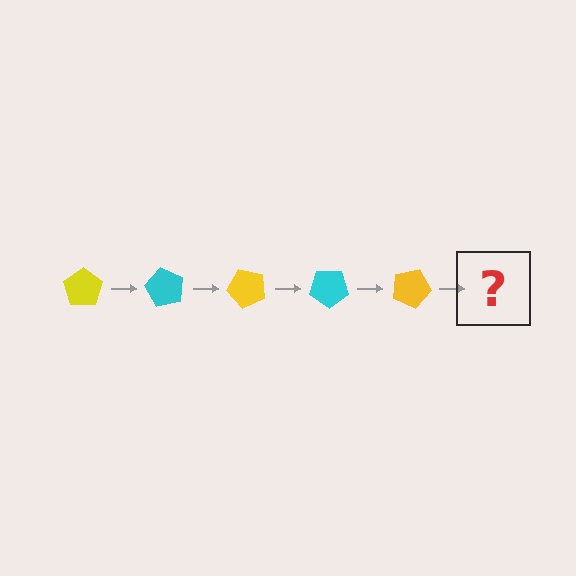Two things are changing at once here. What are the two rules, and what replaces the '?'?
The two rules are that it rotates 60 degrees each step and the color cycles through yellow and cyan. The '?' should be a cyan pentagon, rotated 300 degrees from the start.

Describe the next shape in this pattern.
It should be a cyan pentagon, rotated 300 degrees from the start.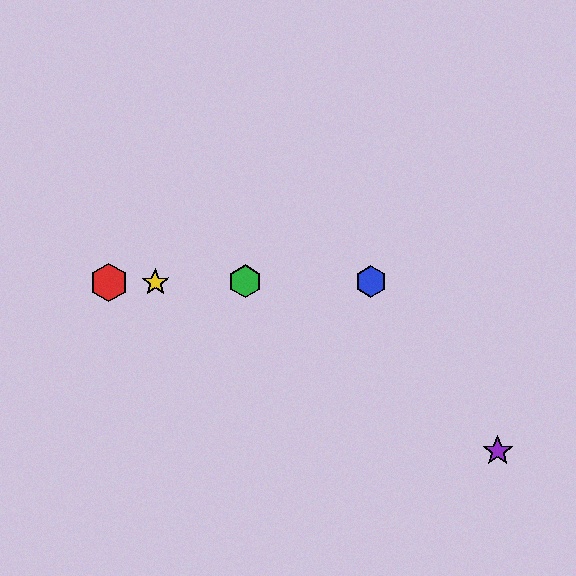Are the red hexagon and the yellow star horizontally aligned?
Yes, both are at y≈282.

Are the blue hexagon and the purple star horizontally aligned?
No, the blue hexagon is at y≈281 and the purple star is at y≈451.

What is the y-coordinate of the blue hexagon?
The blue hexagon is at y≈281.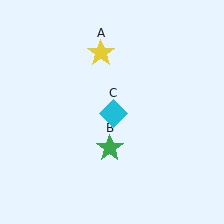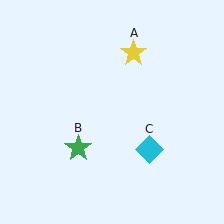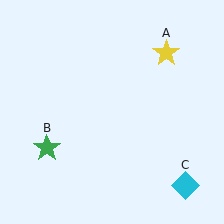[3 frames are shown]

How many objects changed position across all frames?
3 objects changed position: yellow star (object A), green star (object B), cyan diamond (object C).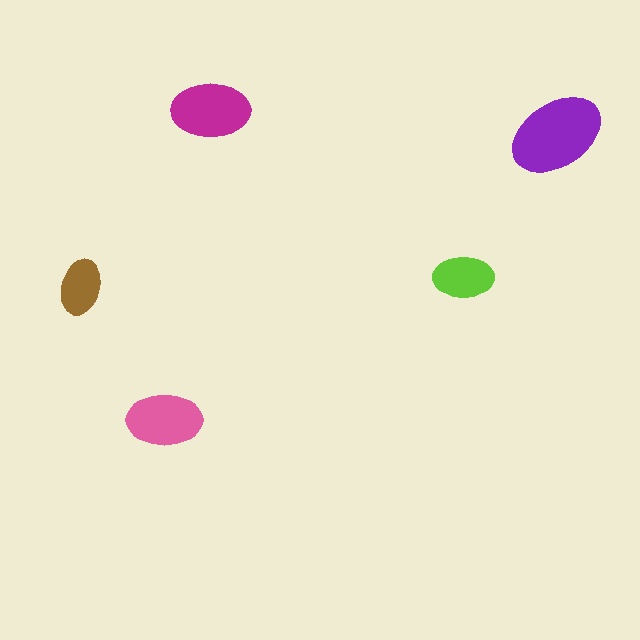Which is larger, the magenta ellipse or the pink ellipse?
The magenta one.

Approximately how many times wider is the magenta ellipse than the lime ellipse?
About 1.5 times wider.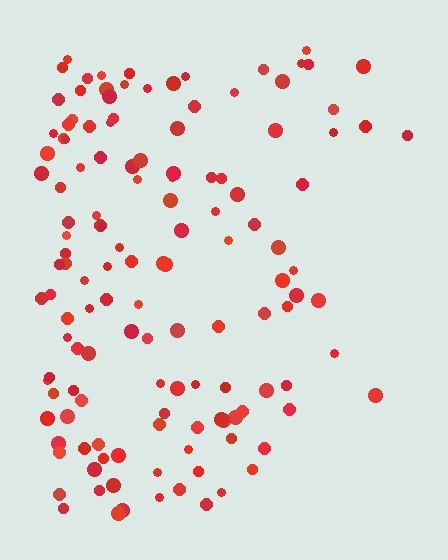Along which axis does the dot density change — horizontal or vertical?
Horizontal.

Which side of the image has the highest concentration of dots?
The left.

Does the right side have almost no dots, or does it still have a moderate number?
Still a moderate number, just noticeably fewer than the left.